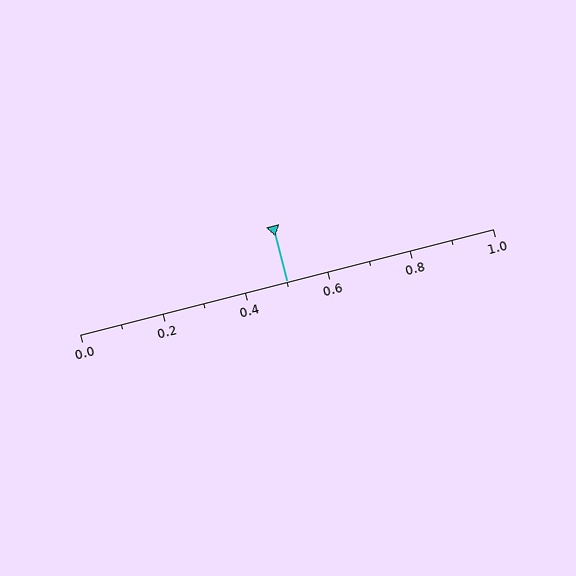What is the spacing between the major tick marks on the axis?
The major ticks are spaced 0.2 apart.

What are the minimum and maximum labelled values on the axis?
The axis runs from 0.0 to 1.0.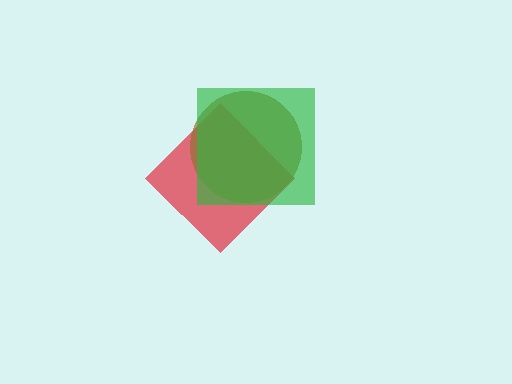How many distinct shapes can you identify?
There are 3 distinct shapes: a red diamond, a brown circle, a green square.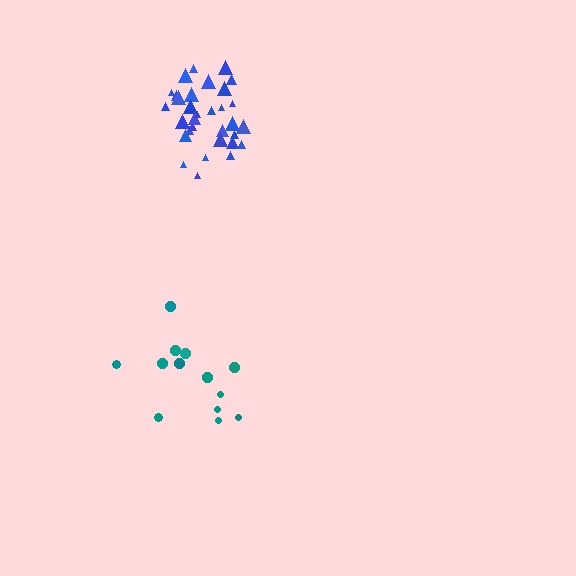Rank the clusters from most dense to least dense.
blue, teal.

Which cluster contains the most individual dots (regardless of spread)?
Blue (34).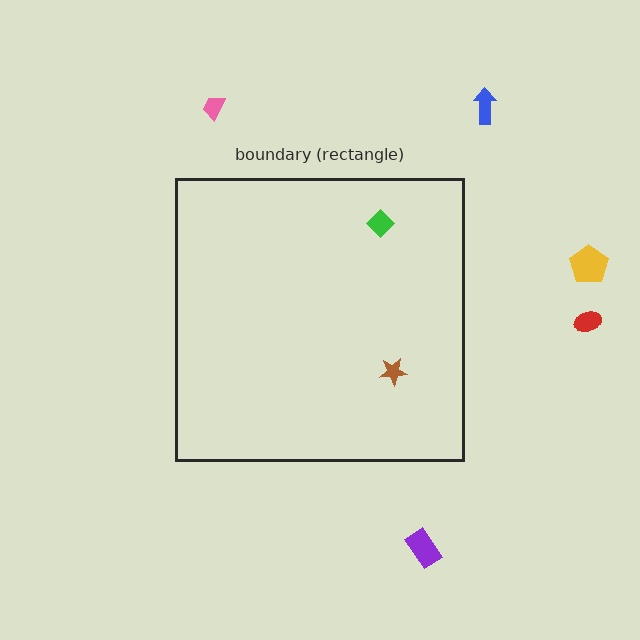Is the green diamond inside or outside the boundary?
Inside.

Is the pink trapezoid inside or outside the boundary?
Outside.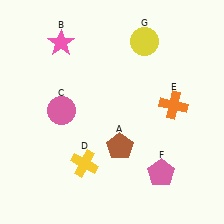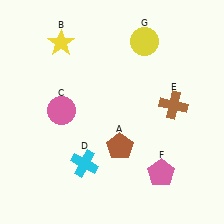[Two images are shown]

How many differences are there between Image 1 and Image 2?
There are 3 differences between the two images.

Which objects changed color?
B changed from pink to yellow. D changed from yellow to cyan. E changed from orange to brown.